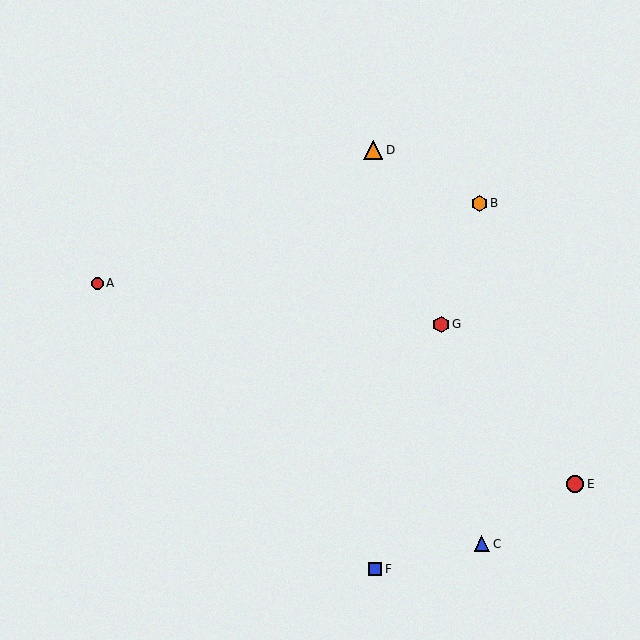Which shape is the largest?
The orange triangle (labeled D) is the largest.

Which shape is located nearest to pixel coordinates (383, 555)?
The blue square (labeled F) at (375, 569) is nearest to that location.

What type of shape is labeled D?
Shape D is an orange triangle.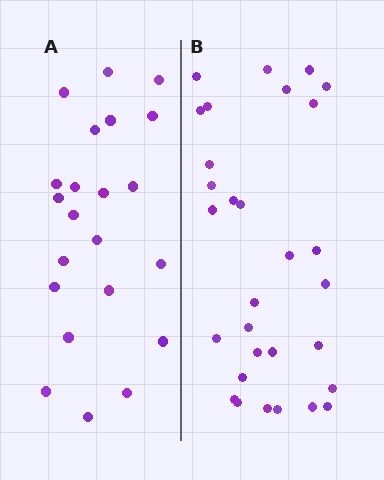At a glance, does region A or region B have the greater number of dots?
Region B (the right region) has more dots.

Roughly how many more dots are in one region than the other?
Region B has roughly 8 or so more dots than region A.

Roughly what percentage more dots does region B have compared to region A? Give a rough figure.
About 35% more.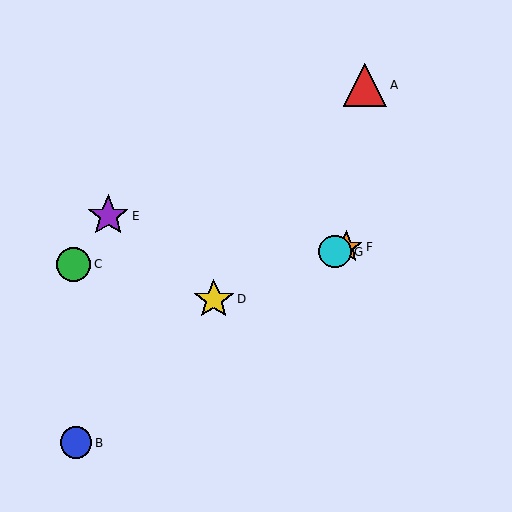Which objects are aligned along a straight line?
Objects D, F, G are aligned along a straight line.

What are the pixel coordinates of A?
Object A is at (365, 85).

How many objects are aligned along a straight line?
3 objects (D, F, G) are aligned along a straight line.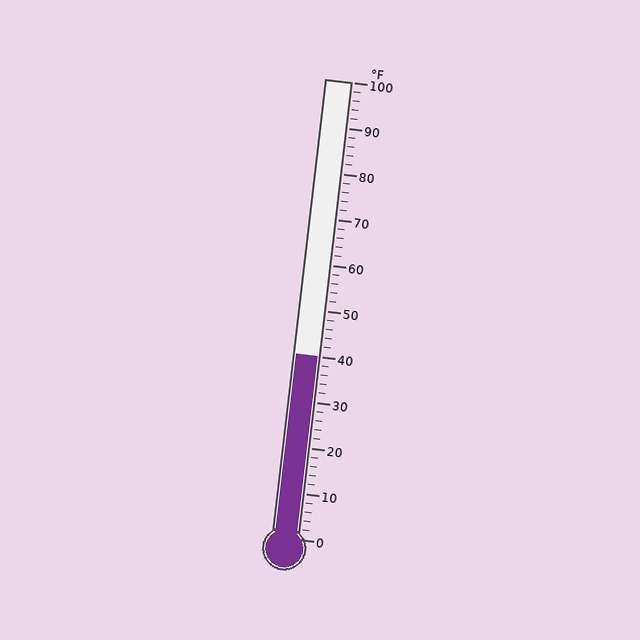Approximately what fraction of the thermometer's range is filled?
The thermometer is filled to approximately 40% of its range.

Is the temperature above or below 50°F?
The temperature is below 50°F.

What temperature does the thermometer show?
The thermometer shows approximately 40°F.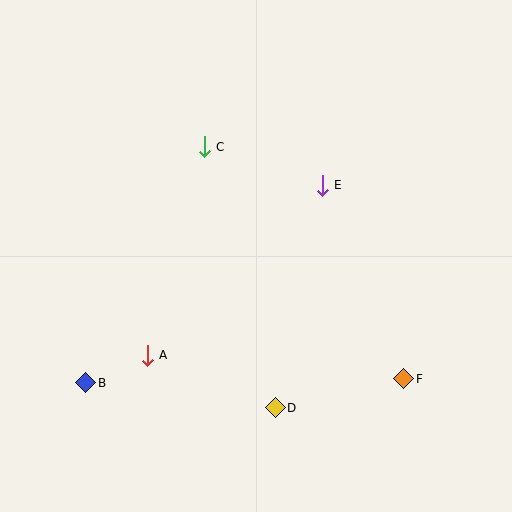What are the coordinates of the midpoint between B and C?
The midpoint between B and C is at (145, 265).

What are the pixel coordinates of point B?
Point B is at (86, 383).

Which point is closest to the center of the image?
Point E at (322, 185) is closest to the center.